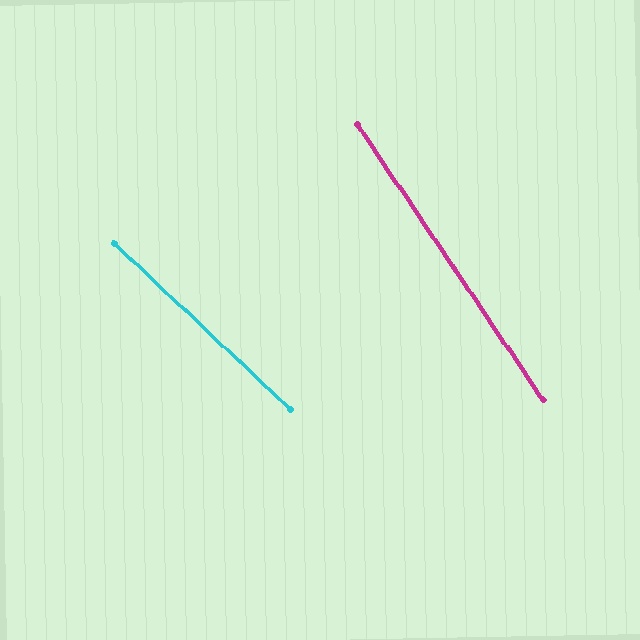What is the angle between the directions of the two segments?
Approximately 13 degrees.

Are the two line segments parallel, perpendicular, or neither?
Neither parallel nor perpendicular — they differ by about 13°.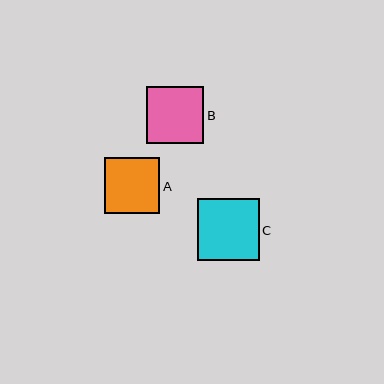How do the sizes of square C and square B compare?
Square C and square B are approximately the same size.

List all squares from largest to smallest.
From largest to smallest: C, B, A.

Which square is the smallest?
Square A is the smallest with a size of approximately 56 pixels.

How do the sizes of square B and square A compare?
Square B and square A are approximately the same size.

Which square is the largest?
Square C is the largest with a size of approximately 62 pixels.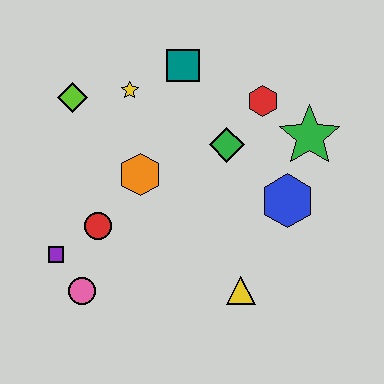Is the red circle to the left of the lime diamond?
No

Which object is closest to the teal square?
The yellow star is closest to the teal square.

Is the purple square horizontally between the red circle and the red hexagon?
No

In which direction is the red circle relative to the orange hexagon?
The red circle is below the orange hexagon.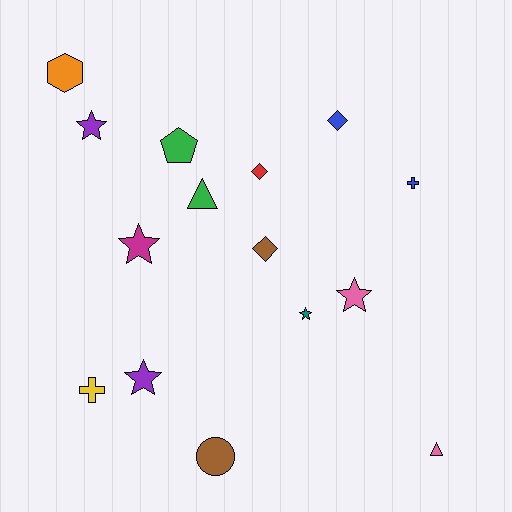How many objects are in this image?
There are 15 objects.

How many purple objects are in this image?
There are 2 purple objects.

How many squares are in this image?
There are no squares.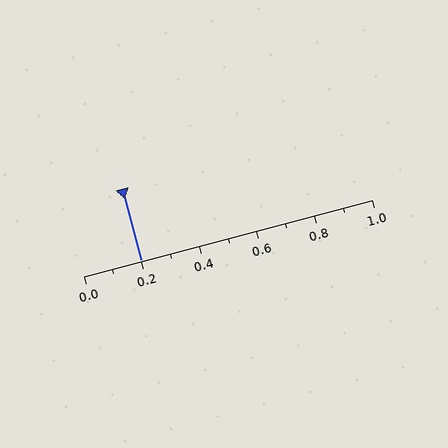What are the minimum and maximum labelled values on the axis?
The axis runs from 0.0 to 1.0.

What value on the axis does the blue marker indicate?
The marker indicates approximately 0.2.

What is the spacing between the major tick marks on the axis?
The major ticks are spaced 0.2 apart.